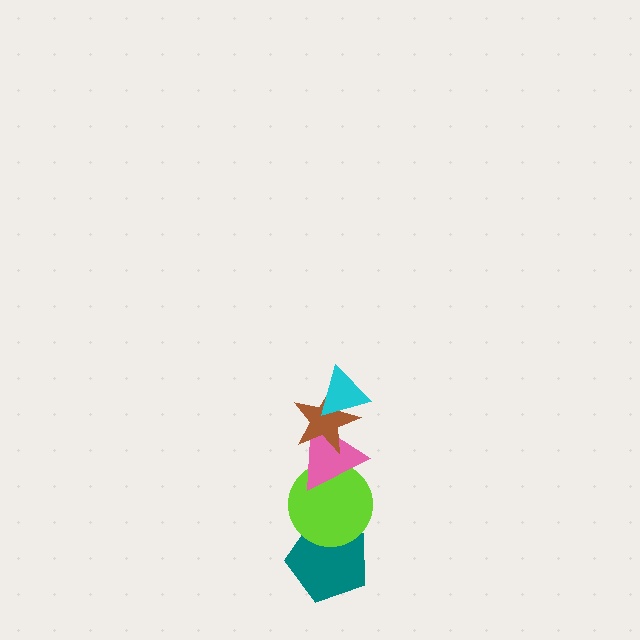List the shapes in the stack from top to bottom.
From top to bottom: the cyan triangle, the brown star, the pink triangle, the lime circle, the teal pentagon.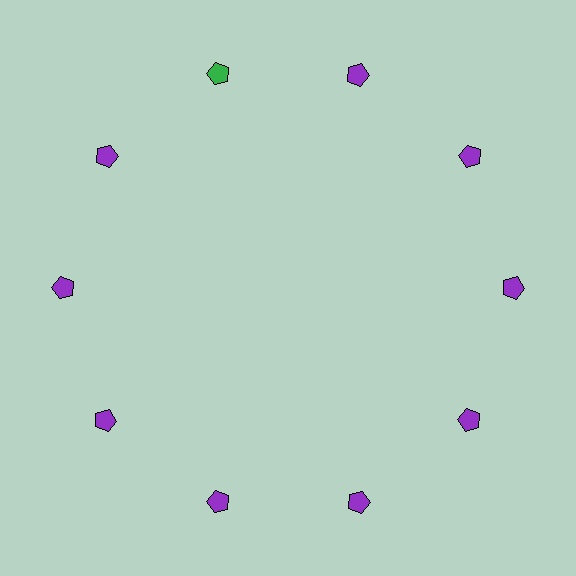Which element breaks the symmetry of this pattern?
The green pentagon at roughly the 11 o'clock position breaks the symmetry. All other shapes are purple pentagons.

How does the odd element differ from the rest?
It has a different color: green instead of purple.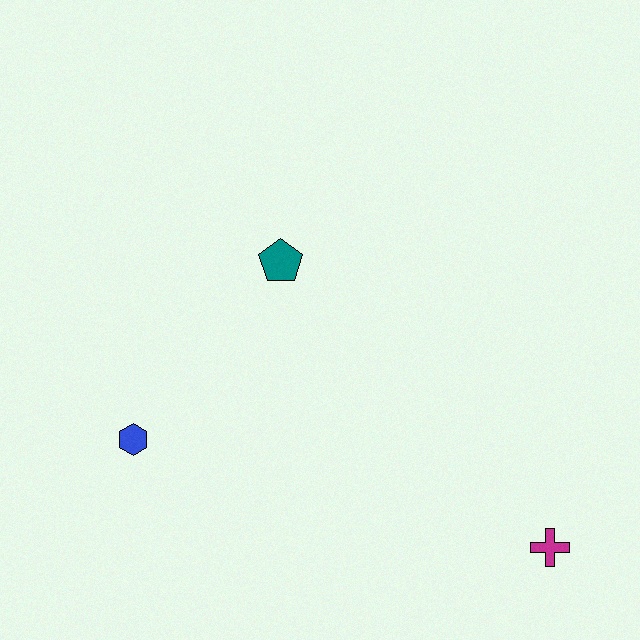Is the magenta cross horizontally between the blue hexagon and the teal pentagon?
No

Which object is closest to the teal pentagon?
The blue hexagon is closest to the teal pentagon.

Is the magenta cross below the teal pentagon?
Yes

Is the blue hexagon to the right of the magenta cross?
No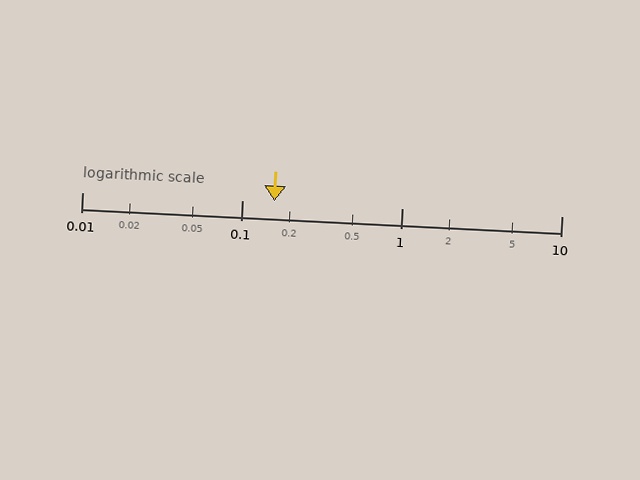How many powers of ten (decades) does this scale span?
The scale spans 3 decades, from 0.01 to 10.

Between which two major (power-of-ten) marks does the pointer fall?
The pointer is between 0.1 and 1.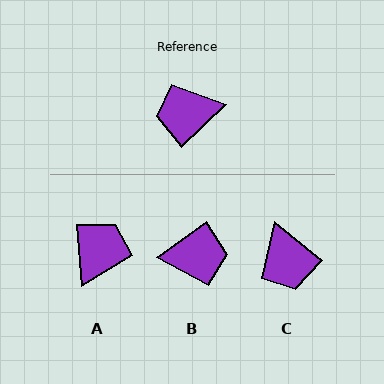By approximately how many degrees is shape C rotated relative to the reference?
Approximately 97 degrees counter-clockwise.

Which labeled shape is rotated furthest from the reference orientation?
B, about 173 degrees away.